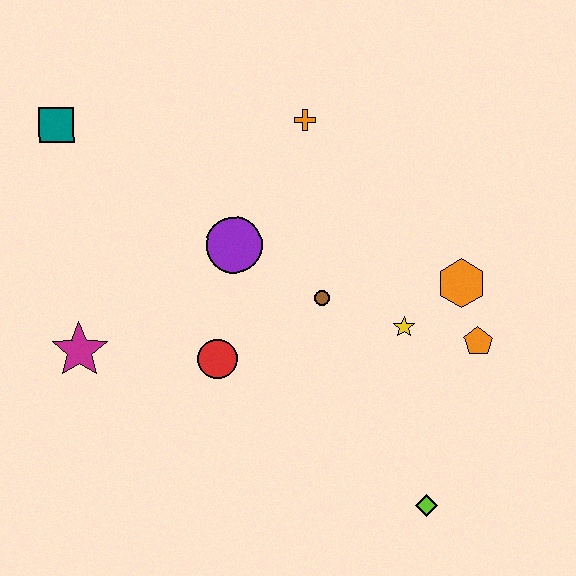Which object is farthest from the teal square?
The lime diamond is farthest from the teal square.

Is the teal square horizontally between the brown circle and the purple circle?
No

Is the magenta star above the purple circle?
No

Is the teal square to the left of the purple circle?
Yes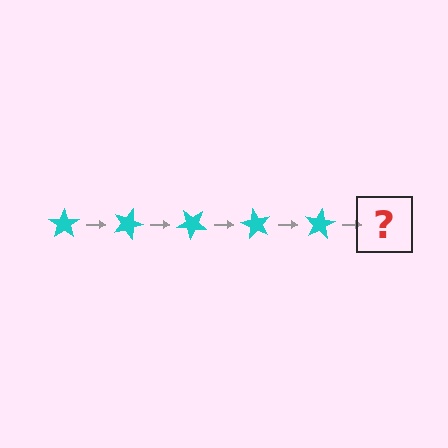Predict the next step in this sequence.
The next step is a cyan star rotated 100 degrees.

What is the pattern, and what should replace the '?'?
The pattern is that the star rotates 20 degrees each step. The '?' should be a cyan star rotated 100 degrees.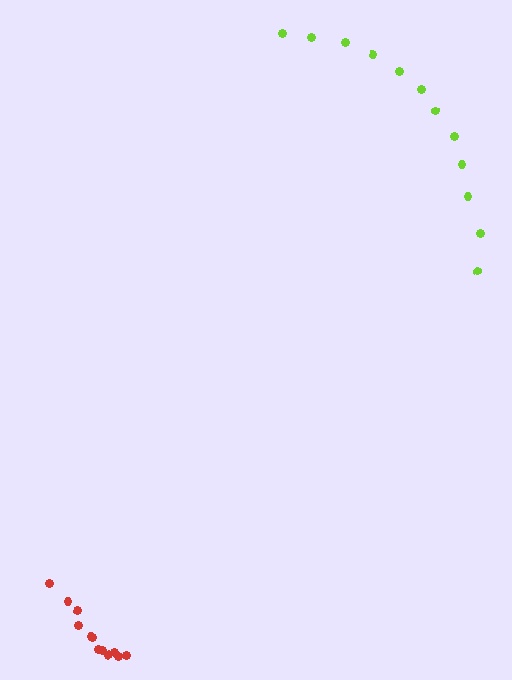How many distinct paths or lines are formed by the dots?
There are 2 distinct paths.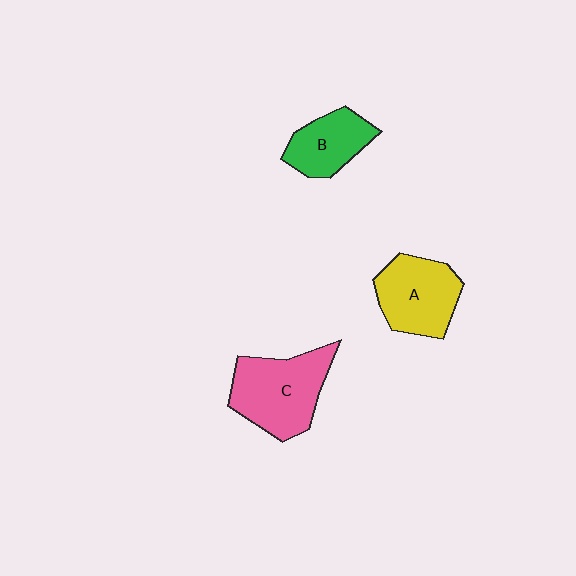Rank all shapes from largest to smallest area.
From largest to smallest: C (pink), A (yellow), B (green).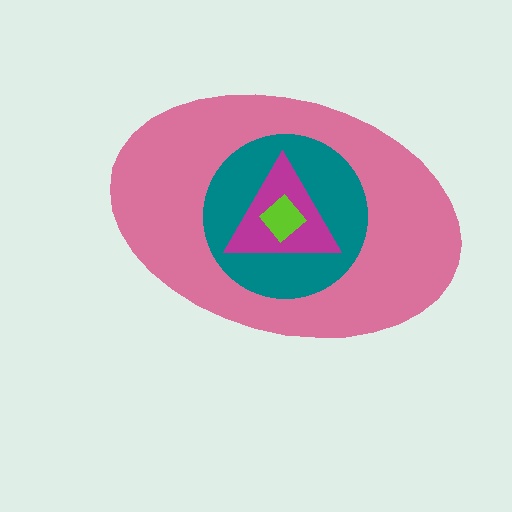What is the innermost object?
The lime diamond.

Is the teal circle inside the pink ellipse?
Yes.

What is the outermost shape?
The pink ellipse.